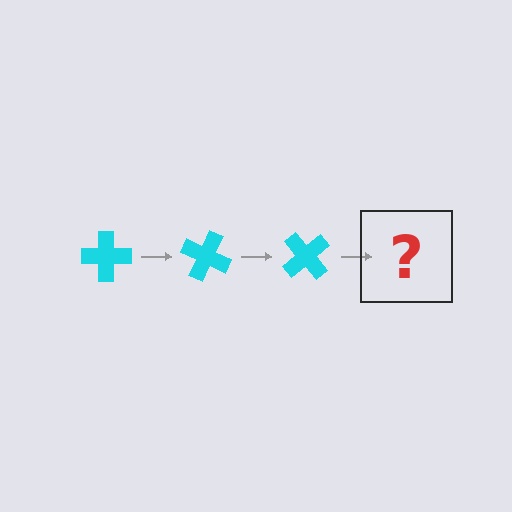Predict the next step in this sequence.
The next step is a cyan cross rotated 75 degrees.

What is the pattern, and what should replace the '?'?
The pattern is that the cross rotates 25 degrees each step. The '?' should be a cyan cross rotated 75 degrees.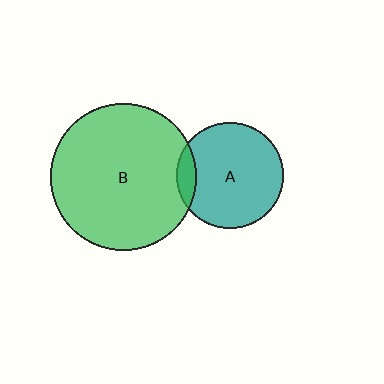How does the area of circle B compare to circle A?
Approximately 1.9 times.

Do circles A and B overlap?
Yes.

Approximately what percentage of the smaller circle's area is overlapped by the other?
Approximately 10%.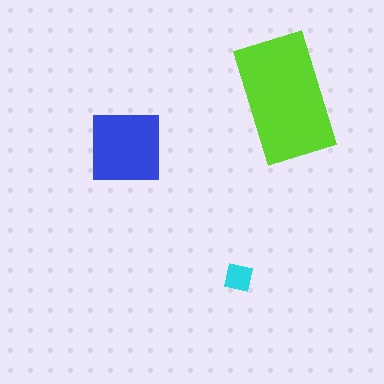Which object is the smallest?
The cyan square.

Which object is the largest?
The lime rectangle.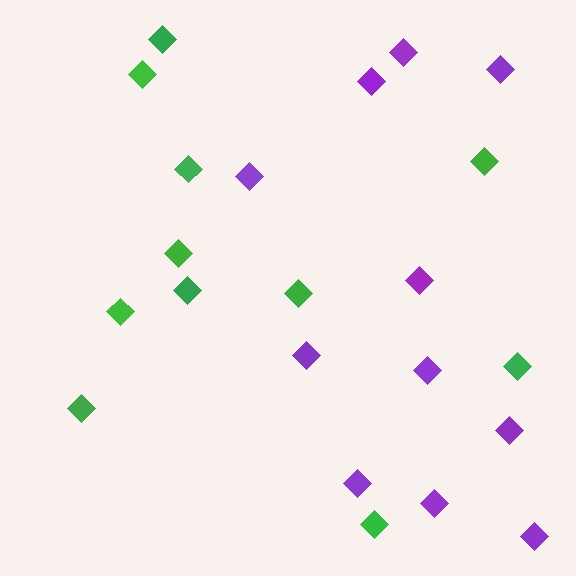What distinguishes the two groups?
There are 2 groups: one group of purple diamonds (11) and one group of green diamonds (11).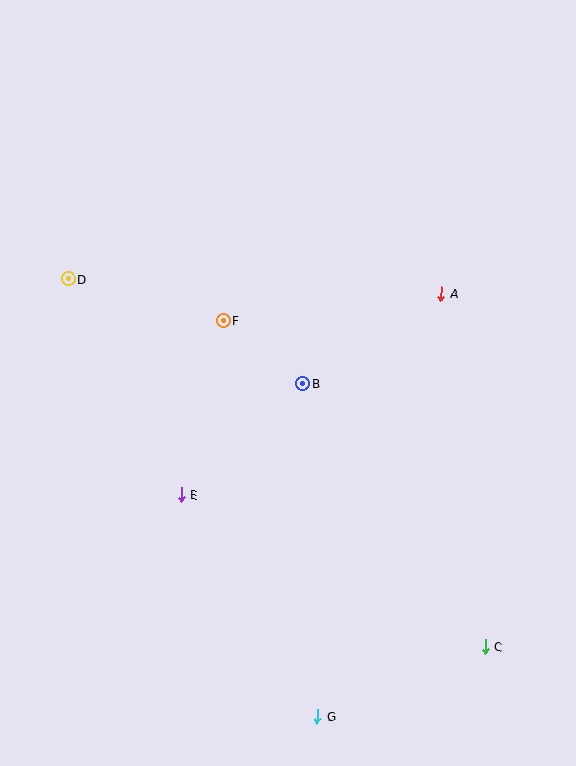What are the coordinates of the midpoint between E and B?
The midpoint between E and B is at (242, 439).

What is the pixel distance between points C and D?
The distance between C and D is 557 pixels.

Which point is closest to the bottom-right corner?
Point C is closest to the bottom-right corner.